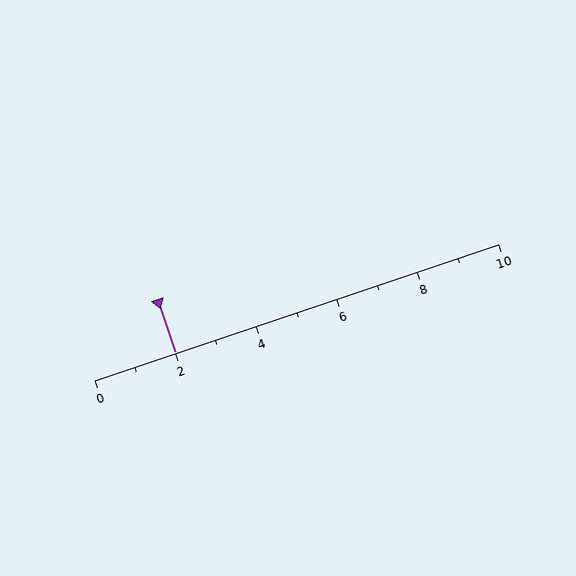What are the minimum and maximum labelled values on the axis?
The axis runs from 0 to 10.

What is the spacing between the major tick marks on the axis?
The major ticks are spaced 2 apart.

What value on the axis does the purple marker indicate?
The marker indicates approximately 2.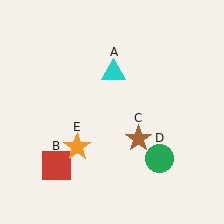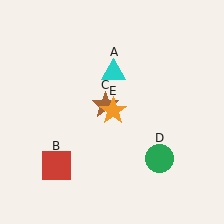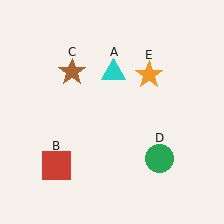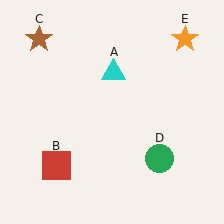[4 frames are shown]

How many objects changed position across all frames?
2 objects changed position: brown star (object C), orange star (object E).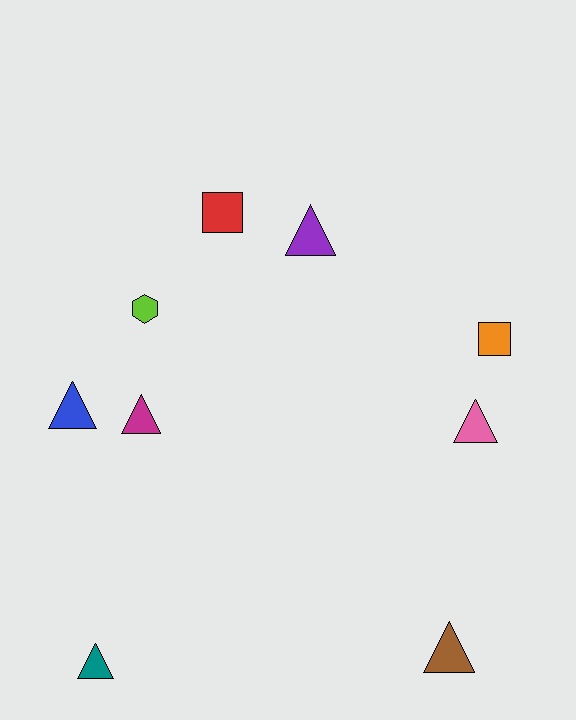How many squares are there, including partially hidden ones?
There are 2 squares.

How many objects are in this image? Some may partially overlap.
There are 9 objects.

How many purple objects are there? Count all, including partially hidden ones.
There is 1 purple object.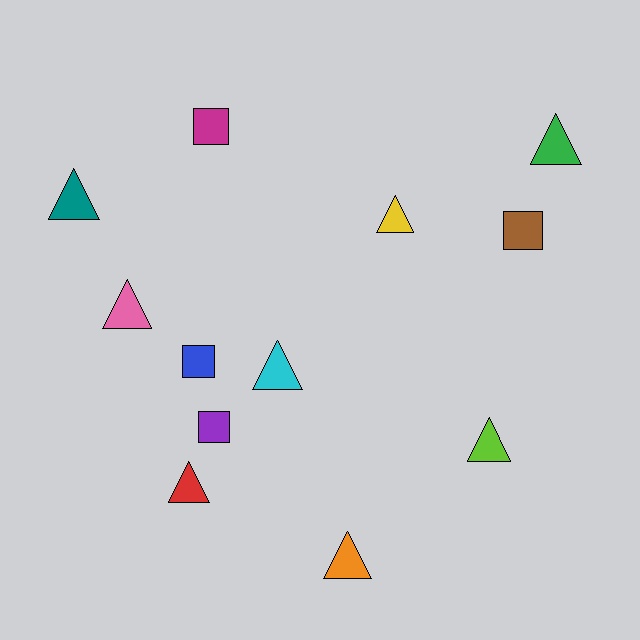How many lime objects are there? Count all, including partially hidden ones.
There is 1 lime object.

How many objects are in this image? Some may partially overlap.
There are 12 objects.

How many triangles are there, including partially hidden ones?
There are 8 triangles.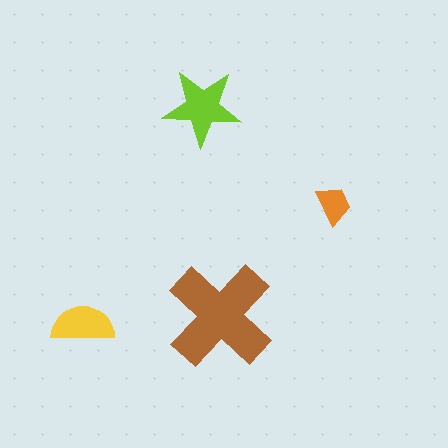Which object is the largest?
The brown cross.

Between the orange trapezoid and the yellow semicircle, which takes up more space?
The yellow semicircle.